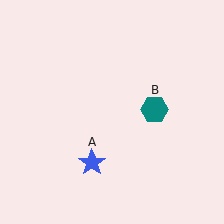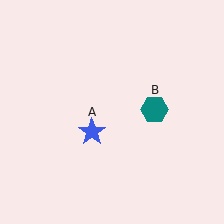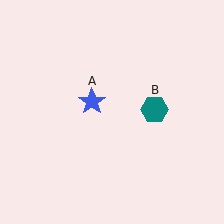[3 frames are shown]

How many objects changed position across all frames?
1 object changed position: blue star (object A).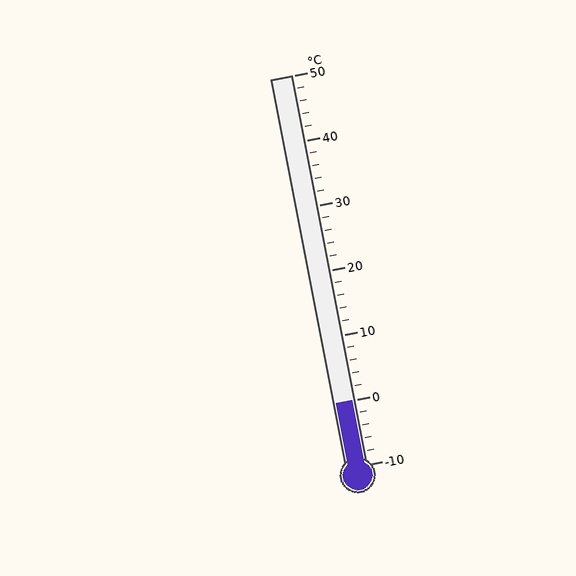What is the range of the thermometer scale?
The thermometer scale ranges from -10°C to 50°C.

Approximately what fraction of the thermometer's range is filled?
The thermometer is filled to approximately 15% of its range.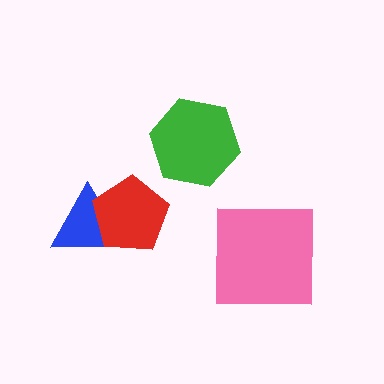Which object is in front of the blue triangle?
The red pentagon is in front of the blue triangle.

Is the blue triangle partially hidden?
Yes, it is partially covered by another shape.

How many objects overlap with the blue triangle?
1 object overlaps with the blue triangle.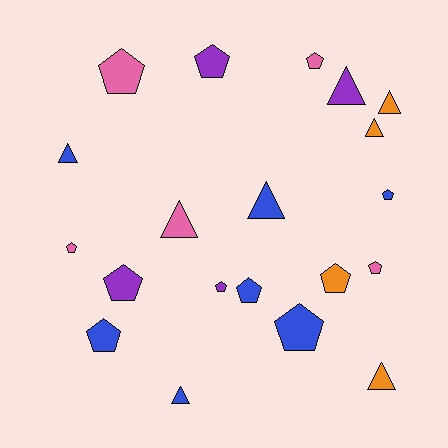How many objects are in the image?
There are 20 objects.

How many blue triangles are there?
There are 3 blue triangles.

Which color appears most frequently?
Blue, with 7 objects.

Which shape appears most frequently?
Pentagon, with 12 objects.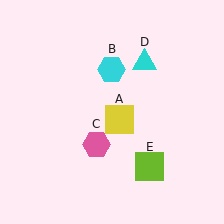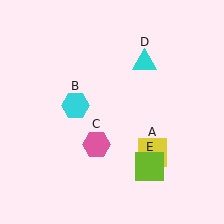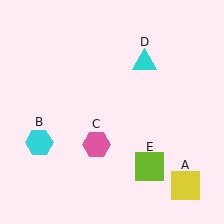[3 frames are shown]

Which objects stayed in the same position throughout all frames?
Pink hexagon (object C) and cyan triangle (object D) and lime square (object E) remained stationary.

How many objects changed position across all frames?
2 objects changed position: yellow square (object A), cyan hexagon (object B).